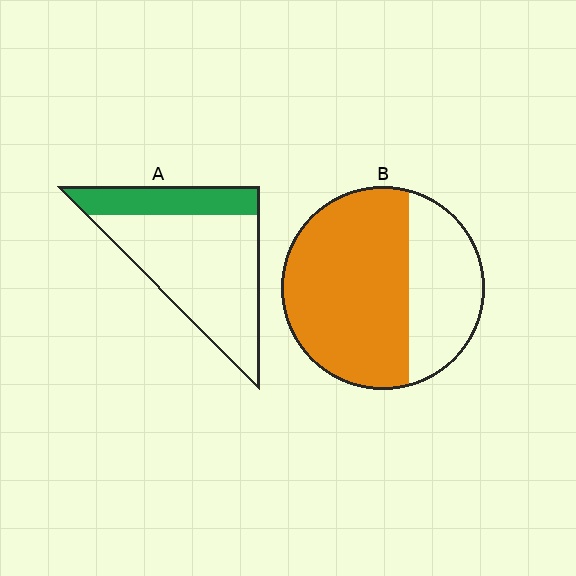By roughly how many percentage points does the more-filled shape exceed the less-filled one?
By roughly 40 percentage points (B over A).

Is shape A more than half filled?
No.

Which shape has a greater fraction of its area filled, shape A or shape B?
Shape B.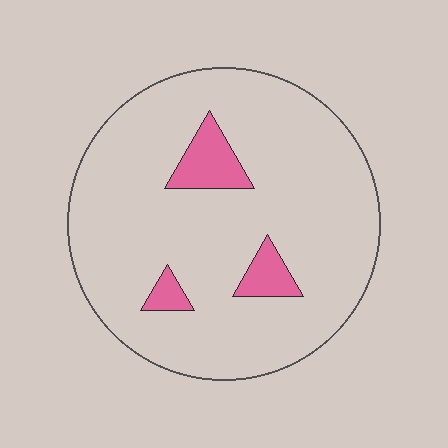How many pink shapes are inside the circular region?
3.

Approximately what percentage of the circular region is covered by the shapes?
Approximately 10%.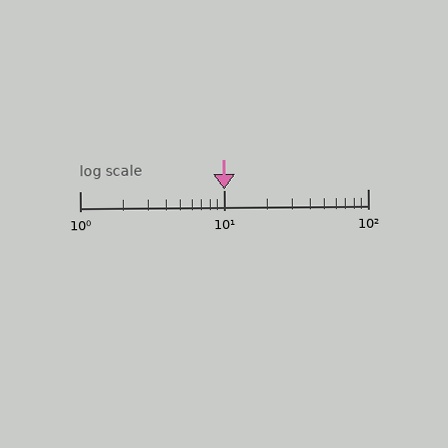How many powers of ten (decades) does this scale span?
The scale spans 2 decades, from 1 to 100.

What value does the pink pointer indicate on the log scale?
The pointer indicates approximately 10.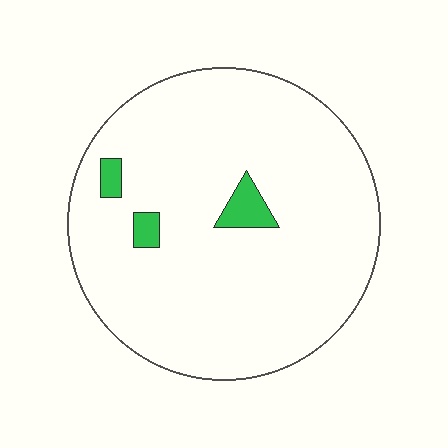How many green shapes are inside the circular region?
3.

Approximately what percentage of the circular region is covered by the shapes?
Approximately 5%.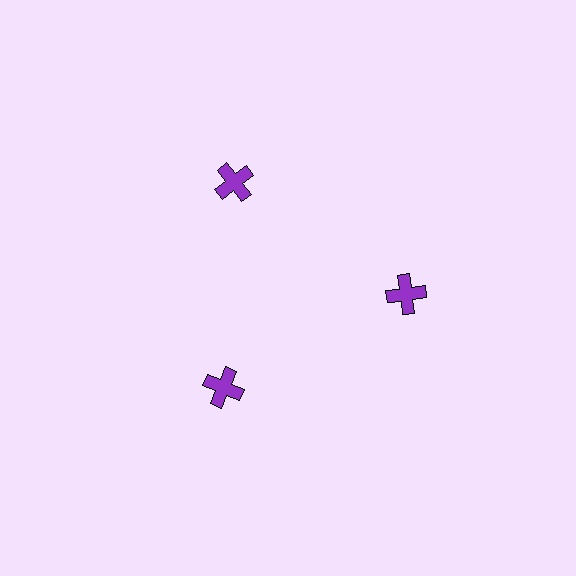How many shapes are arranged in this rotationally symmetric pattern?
There are 3 shapes, arranged in 3 groups of 1.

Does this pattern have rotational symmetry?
Yes, this pattern has 3-fold rotational symmetry. It looks the same after rotating 120 degrees around the center.